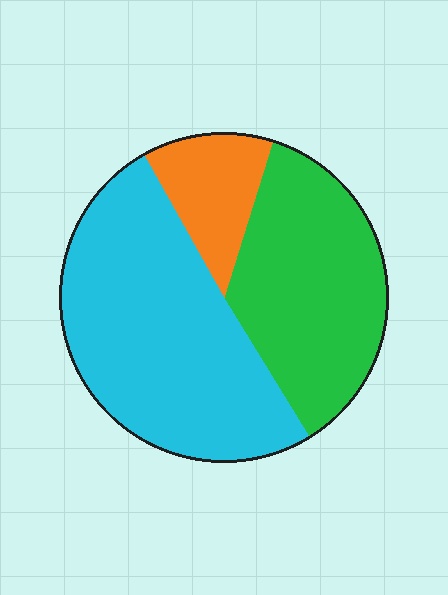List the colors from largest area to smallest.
From largest to smallest: cyan, green, orange.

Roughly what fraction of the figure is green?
Green covers 36% of the figure.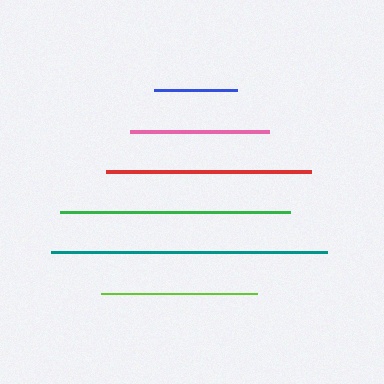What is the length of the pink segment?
The pink segment is approximately 139 pixels long.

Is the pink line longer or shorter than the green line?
The green line is longer than the pink line.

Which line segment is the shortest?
The blue line is the shortest at approximately 83 pixels.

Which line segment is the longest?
The teal line is the longest at approximately 277 pixels.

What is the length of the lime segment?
The lime segment is approximately 156 pixels long.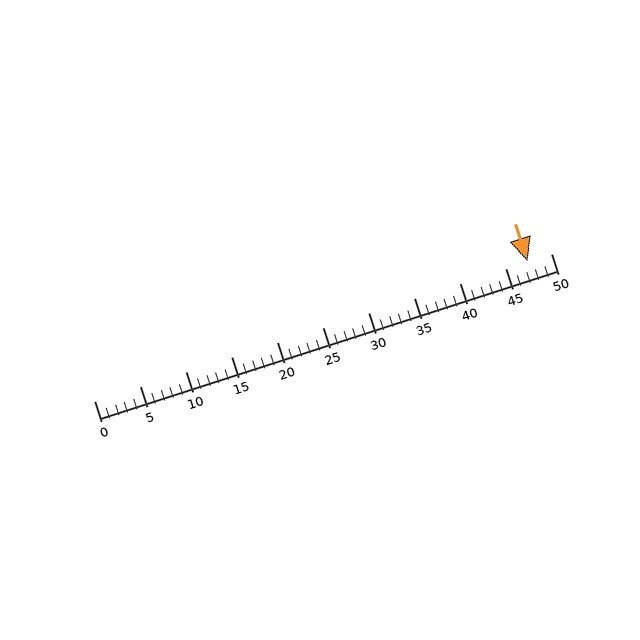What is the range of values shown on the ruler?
The ruler shows values from 0 to 50.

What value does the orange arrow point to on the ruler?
The orange arrow points to approximately 47.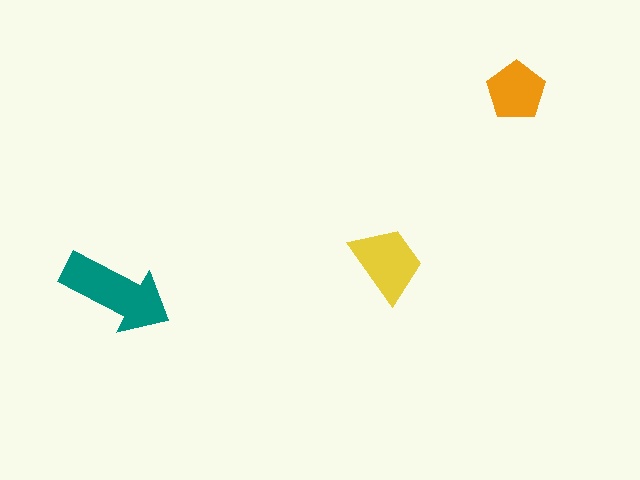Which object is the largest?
The teal arrow.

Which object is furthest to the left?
The teal arrow is leftmost.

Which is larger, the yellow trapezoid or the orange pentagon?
The yellow trapezoid.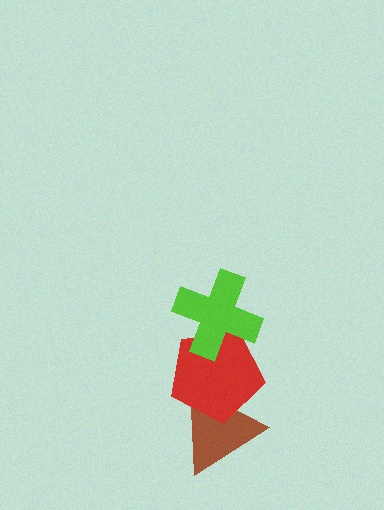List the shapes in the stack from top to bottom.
From top to bottom: the lime cross, the red pentagon, the brown triangle.